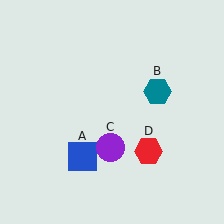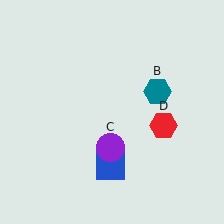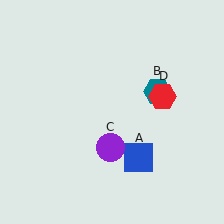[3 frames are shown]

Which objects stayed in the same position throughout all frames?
Teal hexagon (object B) and purple circle (object C) remained stationary.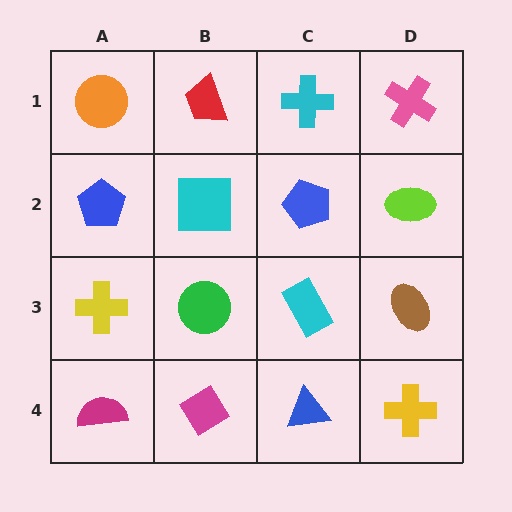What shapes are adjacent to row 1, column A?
A blue pentagon (row 2, column A), a red trapezoid (row 1, column B).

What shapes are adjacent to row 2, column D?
A pink cross (row 1, column D), a brown ellipse (row 3, column D), a blue pentagon (row 2, column C).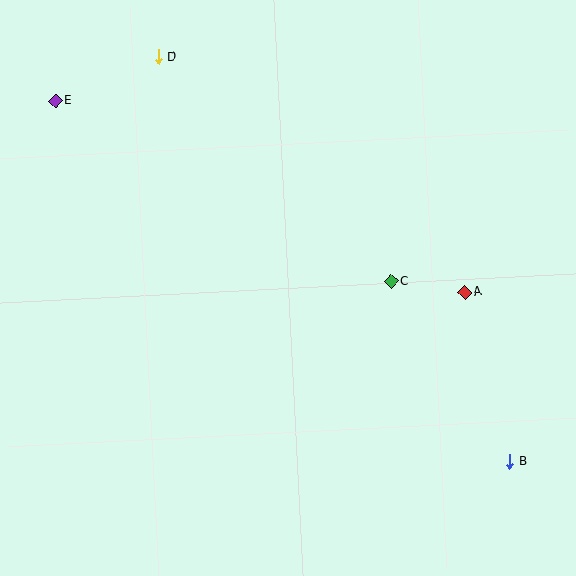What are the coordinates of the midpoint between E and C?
The midpoint between E and C is at (223, 191).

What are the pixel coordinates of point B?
Point B is at (510, 462).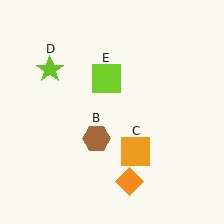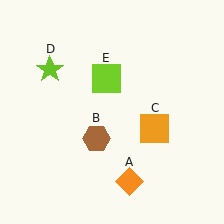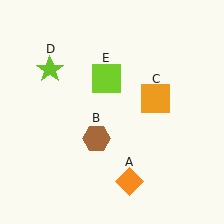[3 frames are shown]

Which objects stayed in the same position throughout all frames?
Orange diamond (object A) and brown hexagon (object B) and lime star (object D) and lime square (object E) remained stationary.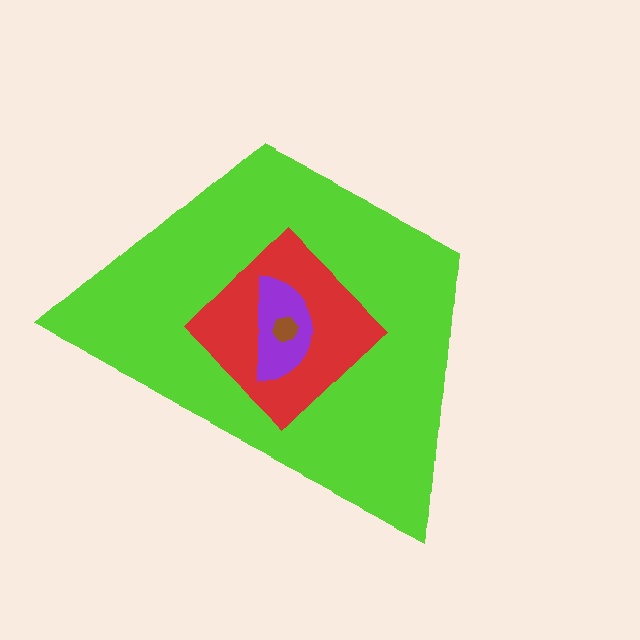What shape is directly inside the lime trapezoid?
The red diamond.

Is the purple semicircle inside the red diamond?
Yes.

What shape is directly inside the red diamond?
The purple semicircle.